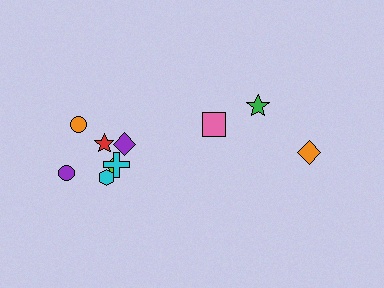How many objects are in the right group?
There are 3 objects.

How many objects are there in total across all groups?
There are 10 objects.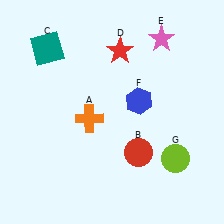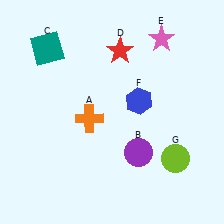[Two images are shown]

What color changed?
The circle (B) changed from red in Image 1 to purple in Image 2.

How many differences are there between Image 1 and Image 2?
There is 1 difference between the two images.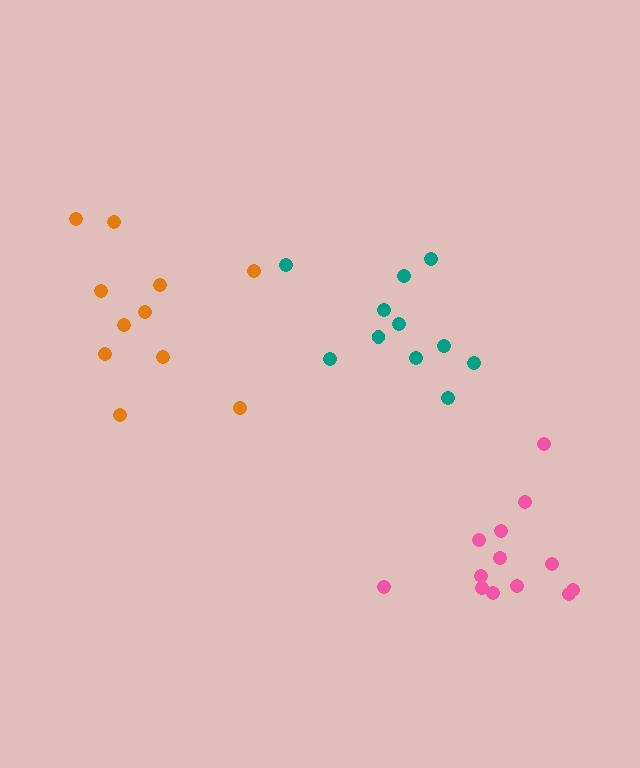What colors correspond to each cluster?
The clusters are colored: teal, orange, pink.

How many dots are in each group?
Group 1: 11 dots, Group 2: 11 dots, Group 3: 13 dots (35 total).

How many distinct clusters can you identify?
There are 3 distinct clusters.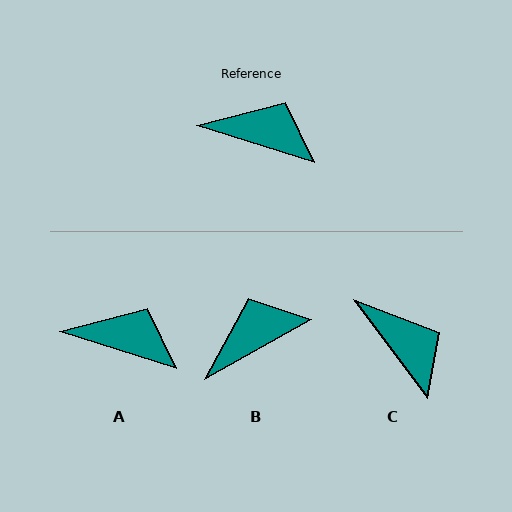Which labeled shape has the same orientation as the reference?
A.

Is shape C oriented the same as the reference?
No, it is off by about 35 degrees.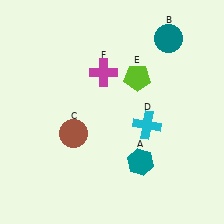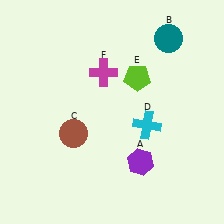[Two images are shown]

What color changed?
The hexagon (A) changed from teal in Image 1 to purple in Image 2.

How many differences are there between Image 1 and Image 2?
There is 1 difference between the two images.